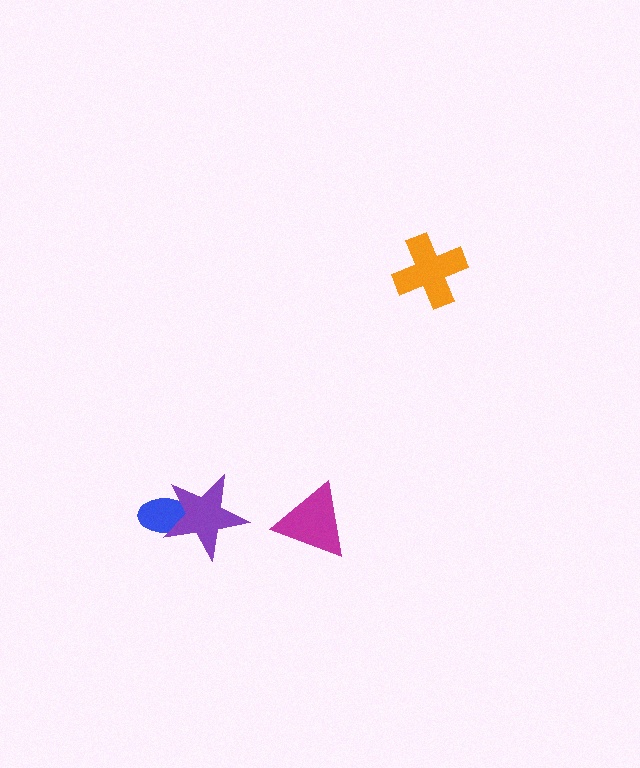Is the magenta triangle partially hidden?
No, no other shape covers it.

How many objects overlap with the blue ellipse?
1 object overlaps with the blue ellipse.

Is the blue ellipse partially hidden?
Yes, it is partially covered by another shape.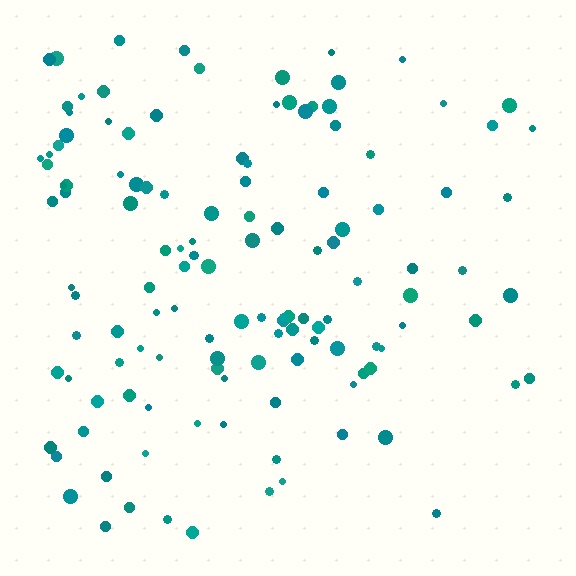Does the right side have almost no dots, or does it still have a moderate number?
Still a moderate number, just noticeably fewer than the left.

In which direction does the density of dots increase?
From right to left, with the left side densest.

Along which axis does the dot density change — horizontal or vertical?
Horizontal.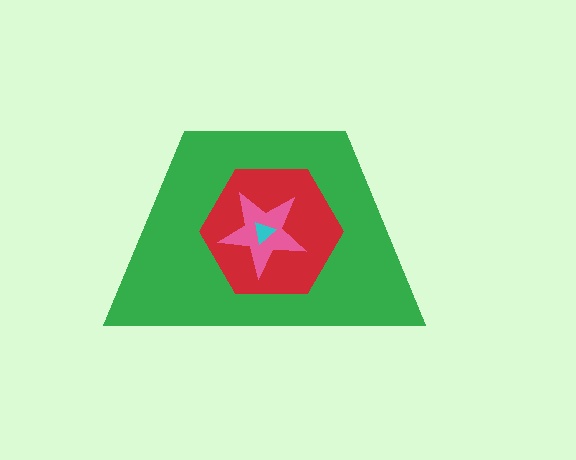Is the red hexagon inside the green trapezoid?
Yes.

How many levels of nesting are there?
4.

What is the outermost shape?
The green trapezoid.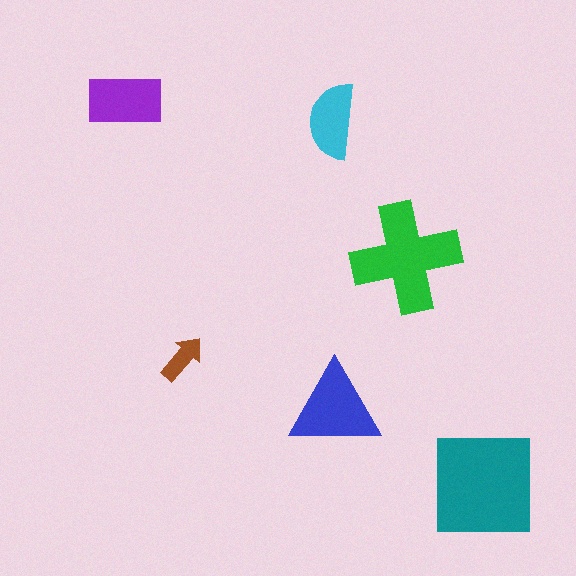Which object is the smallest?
The brown arrow.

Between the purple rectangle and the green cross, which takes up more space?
The green cross.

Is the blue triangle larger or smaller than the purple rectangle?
Larger.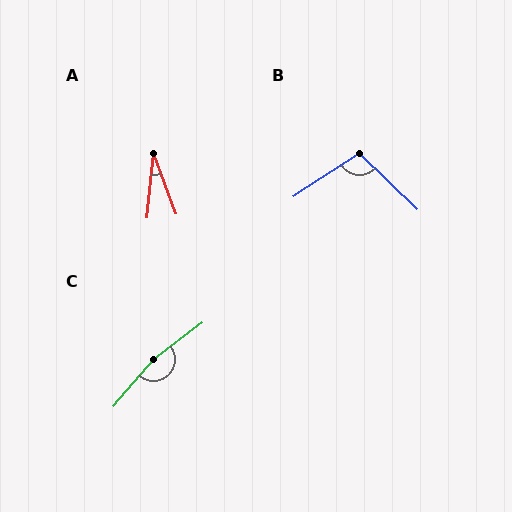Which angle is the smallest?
A, at approximately 26 degrees.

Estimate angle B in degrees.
Approximately 103 degrees.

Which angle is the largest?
C, at approximately 167 degrees.